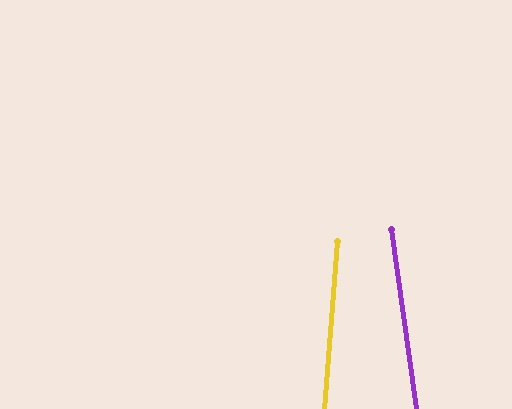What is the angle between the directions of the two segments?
Approximately 12 degrees.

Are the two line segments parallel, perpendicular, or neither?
Neither parallel nor perpendicular — they differ by about 12°.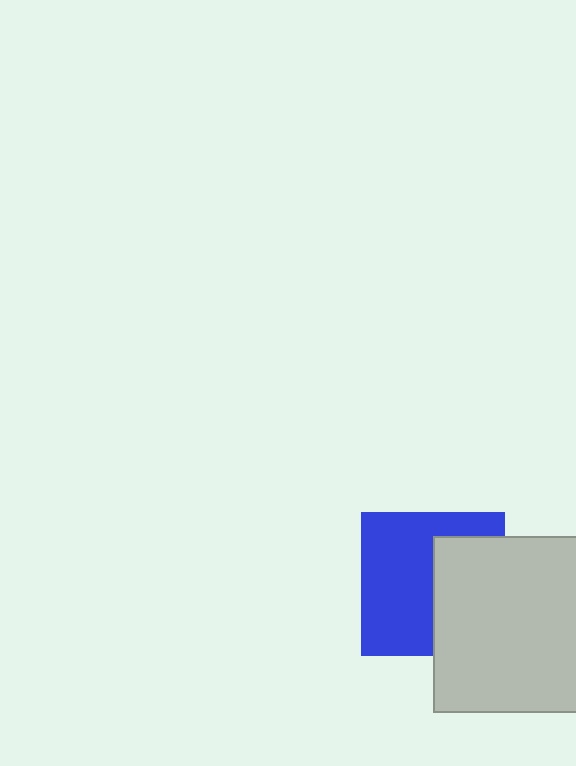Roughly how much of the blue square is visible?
About half of it is visible (roughly 58%).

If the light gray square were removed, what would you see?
You would see the complete blue square.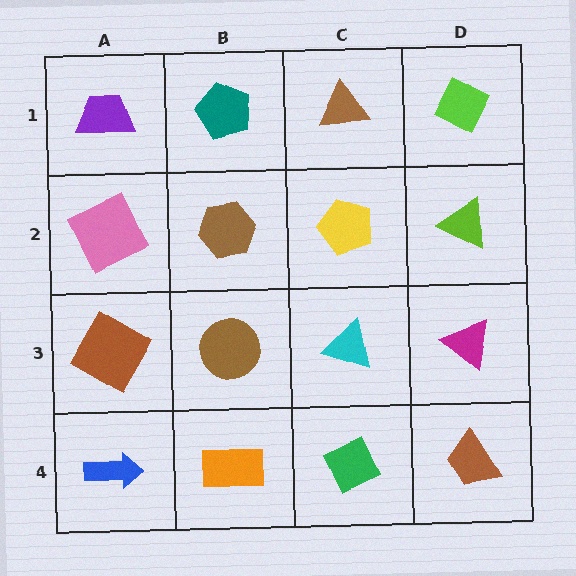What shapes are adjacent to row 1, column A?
A pink square (row 2, column A), a teal pentagon (row 1, column B).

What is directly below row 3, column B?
An orange rectangle.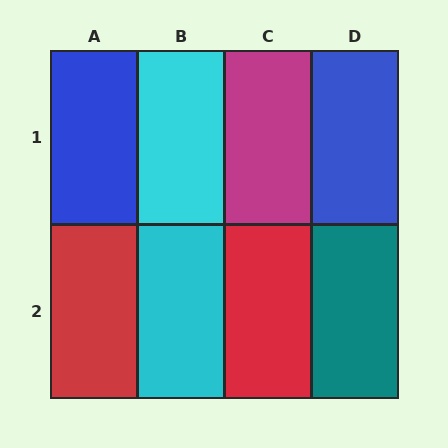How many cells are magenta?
1 cell is magenta.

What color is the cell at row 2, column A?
Red.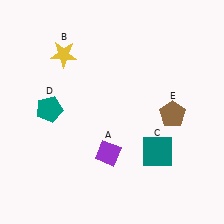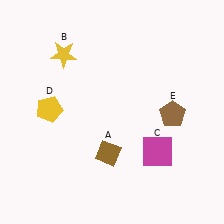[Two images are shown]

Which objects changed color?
A changed from purple to brown. C changed from teal to magenta. D changed from teal to yellow.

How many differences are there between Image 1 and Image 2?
There are 3 differences between the two images.